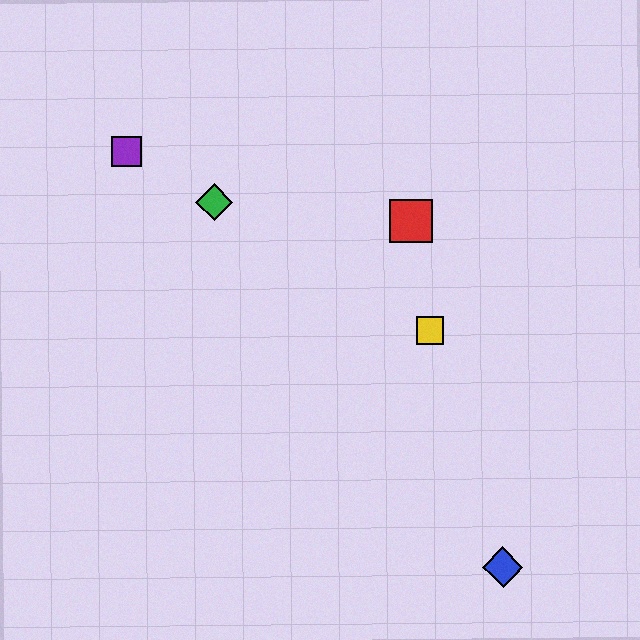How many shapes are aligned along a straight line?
3 shapes (the green diamond, the yellow square, the purple square) are aligned along a straight line.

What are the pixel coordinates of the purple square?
The purple square is at (127, 151).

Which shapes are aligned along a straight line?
The green diamond, the yellow square, the purple square are aligned along a straight line.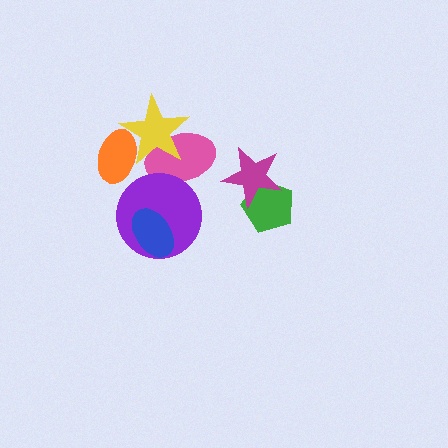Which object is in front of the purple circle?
The blue ellipse is in front of the purple circle.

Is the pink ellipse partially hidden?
Yes, it is partially covered by another shape.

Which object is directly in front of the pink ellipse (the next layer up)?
The purple circle is directly in front of the pink ellipse.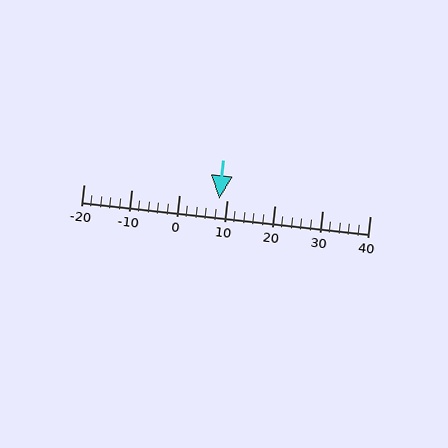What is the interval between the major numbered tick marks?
The major tick marks are spaced 10 units apart.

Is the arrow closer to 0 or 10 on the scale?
The arrow is closer to 10.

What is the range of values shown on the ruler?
The ruler shows values from -20 to 40.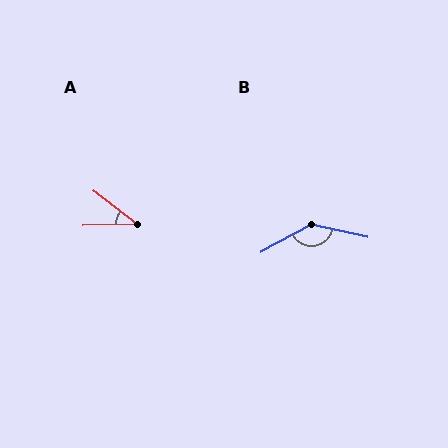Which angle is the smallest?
A, at approximately 39 degrees.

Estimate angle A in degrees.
Approximately 39 degrees.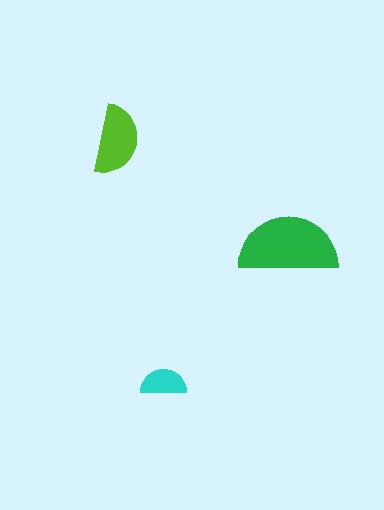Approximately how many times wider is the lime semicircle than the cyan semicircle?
About 1.5 times wider.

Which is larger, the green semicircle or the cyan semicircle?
The green one.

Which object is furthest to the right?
The green semicircle is rightmost.